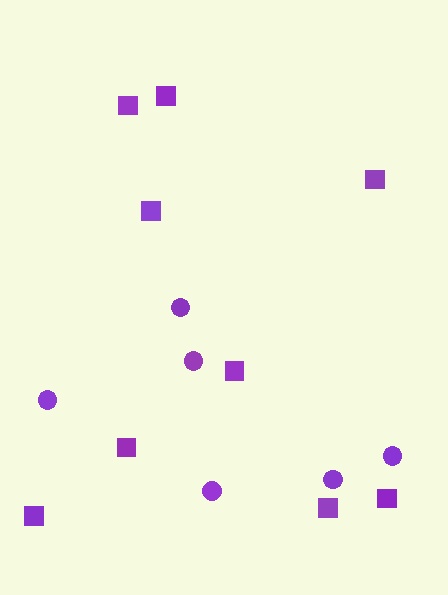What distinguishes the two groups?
There are 2 groups: one group of squares (9) and one group of circles (6).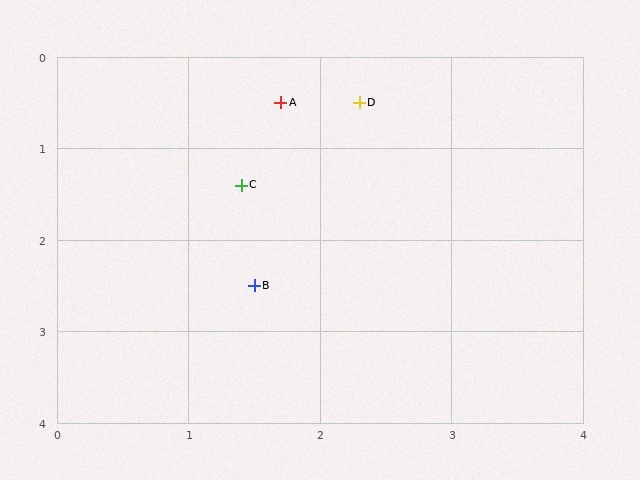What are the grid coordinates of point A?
Point A is at approximately (1.7, 0.5).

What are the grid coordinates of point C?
Point C is at approximately (1.4, 1.4).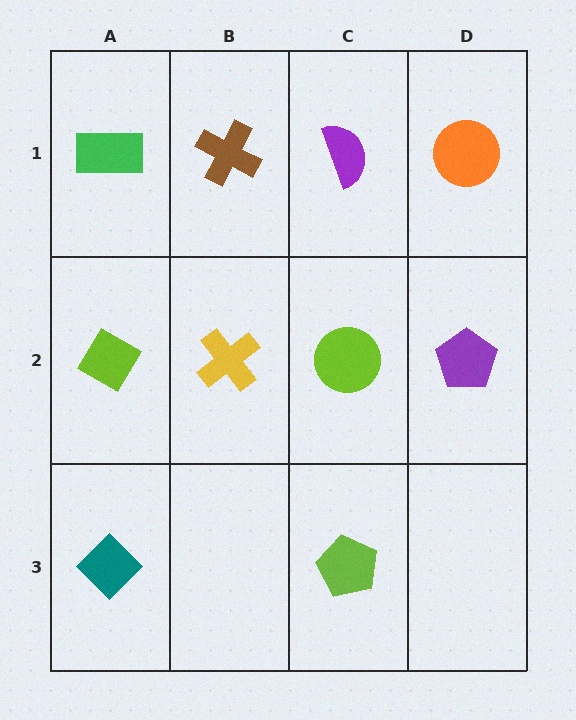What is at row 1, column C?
A purple semicircle.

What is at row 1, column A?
A green rectangle.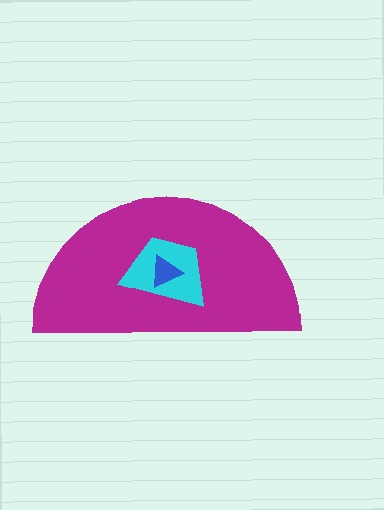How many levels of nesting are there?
3.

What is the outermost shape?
The magenta semicircle.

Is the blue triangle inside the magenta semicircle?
Yes.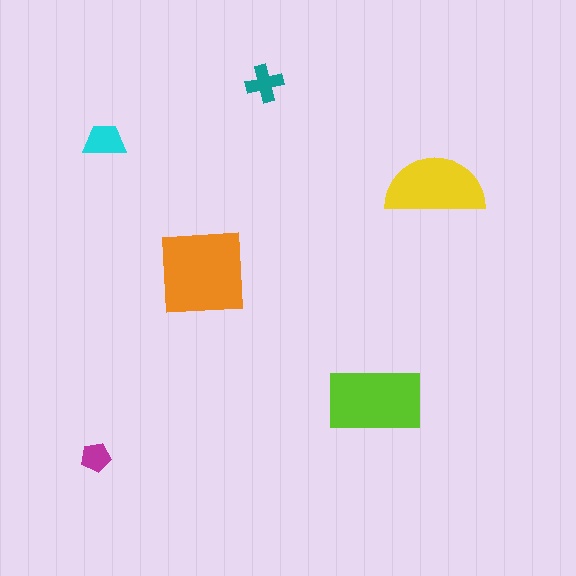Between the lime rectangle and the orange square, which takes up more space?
The orange square.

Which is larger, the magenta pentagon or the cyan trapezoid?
The cyan trapezoid.